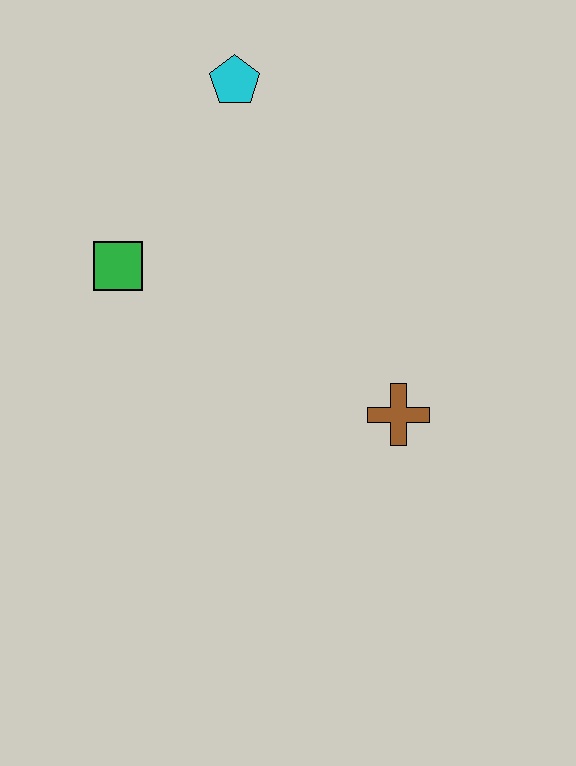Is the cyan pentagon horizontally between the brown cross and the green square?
Yes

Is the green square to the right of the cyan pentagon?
No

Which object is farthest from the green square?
The brown cross is farthest from the green square.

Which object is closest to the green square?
The cyan pentagon is closest to the green square.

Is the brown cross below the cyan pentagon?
Yes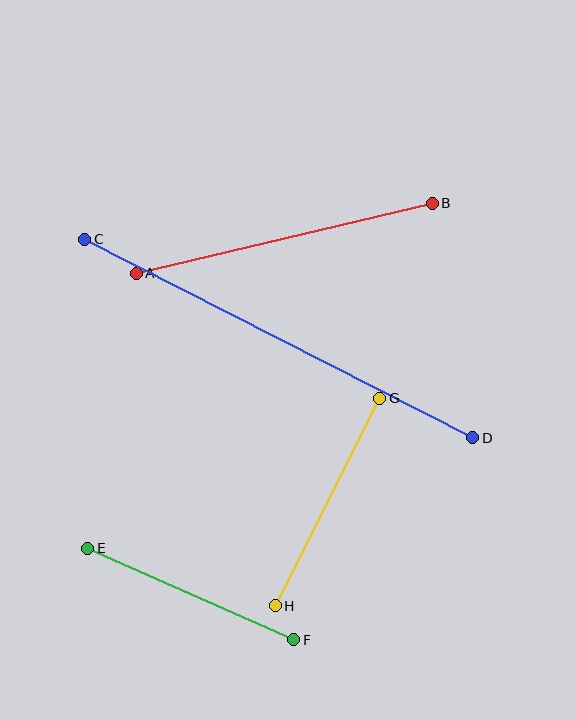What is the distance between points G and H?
The distance is approximately 233 pixels.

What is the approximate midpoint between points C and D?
The midpoint is at approximately (279, 338) pixels.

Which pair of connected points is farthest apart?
Points C and D are farthest apart.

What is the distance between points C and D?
The distance is approximately 436 pixels.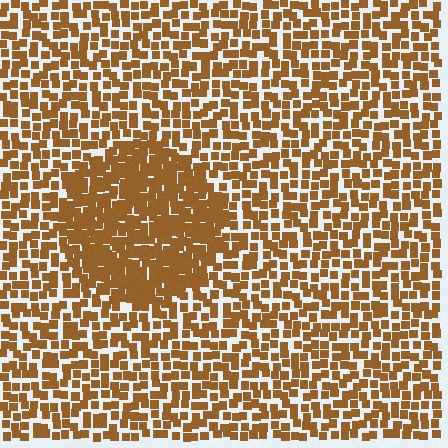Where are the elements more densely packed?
The elements are more densely packed inside the circle boundary.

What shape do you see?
I see a circle.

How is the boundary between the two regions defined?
The boundary is defined by a change in element density (approximately 1.8x ratio). All elements are the same color, size, and shape.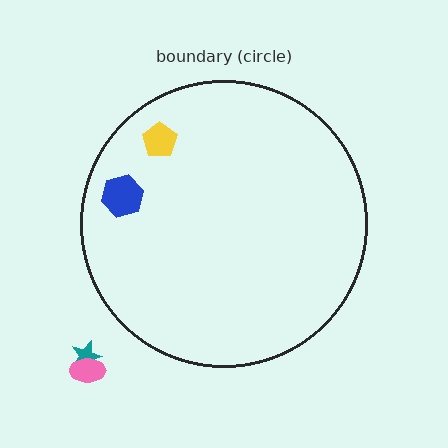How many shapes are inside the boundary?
2 inside, 2 outside.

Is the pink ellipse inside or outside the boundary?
Outside.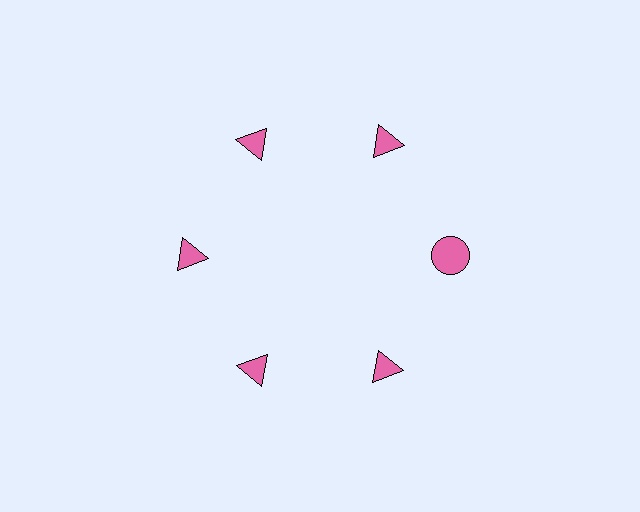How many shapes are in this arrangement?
There are 6 shapes arranged in a ring pattern.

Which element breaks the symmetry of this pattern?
The pink circle at roughly the 3 o'clock position breaks the symmetry. All other shapes are pink triangles.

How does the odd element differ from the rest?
It has a different shape: circle instead of triangle.